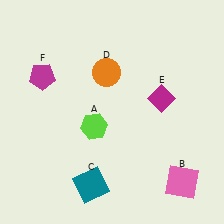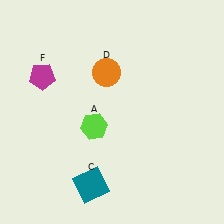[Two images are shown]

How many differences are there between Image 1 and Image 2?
There are 2 differences between the two images.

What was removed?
The magenta diamond (E), the pink square (B) were removed in Image 2.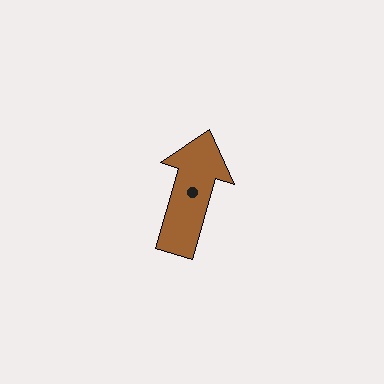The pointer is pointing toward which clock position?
Roughly 1 o'clock.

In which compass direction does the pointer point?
North.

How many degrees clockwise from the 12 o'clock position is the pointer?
Approximately 16 degrees.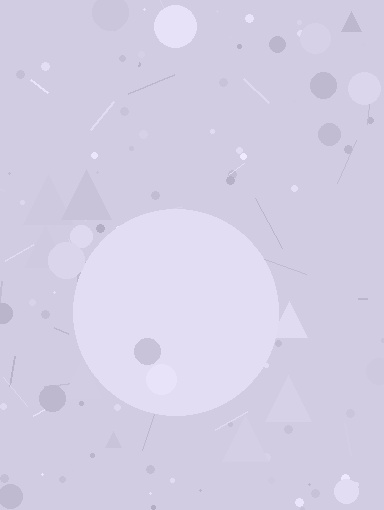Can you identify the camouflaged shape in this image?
The camouflaged shape is a circle.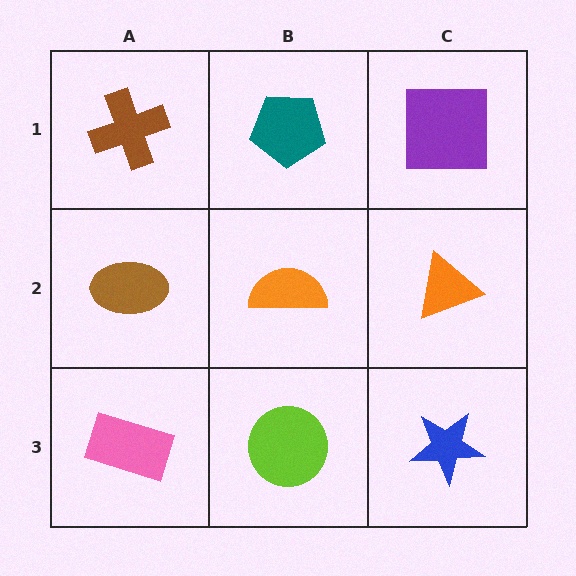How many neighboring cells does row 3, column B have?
3.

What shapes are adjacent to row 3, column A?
A brown ellipse (row 2, column A), a lime circle (row 3, column B).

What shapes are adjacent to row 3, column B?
An orange semicircle (row 2, column B), a pink rectangle (row 3, column A), a blue star (row 3, column C).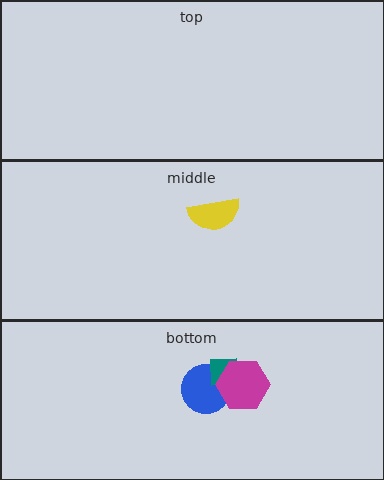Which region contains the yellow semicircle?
The middle region.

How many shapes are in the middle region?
1.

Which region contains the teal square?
The bottom region.